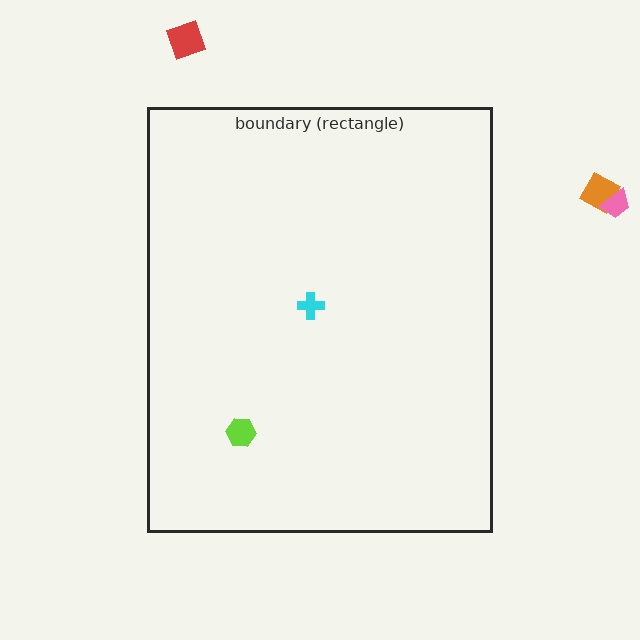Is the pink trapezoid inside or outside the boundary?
Outside.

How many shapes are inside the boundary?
2 inside, 3 outside.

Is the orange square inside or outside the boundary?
Outside.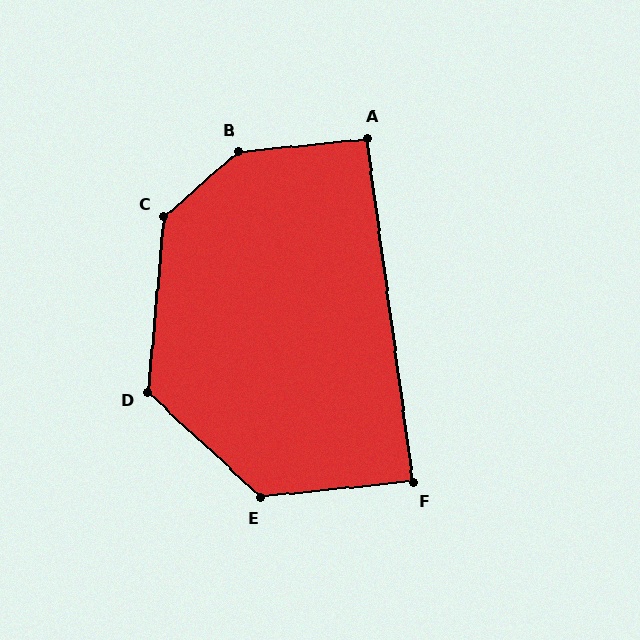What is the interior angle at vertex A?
Approximately 92 degrees (approximately right).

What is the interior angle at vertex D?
Approximately 128 degrees (obtuse).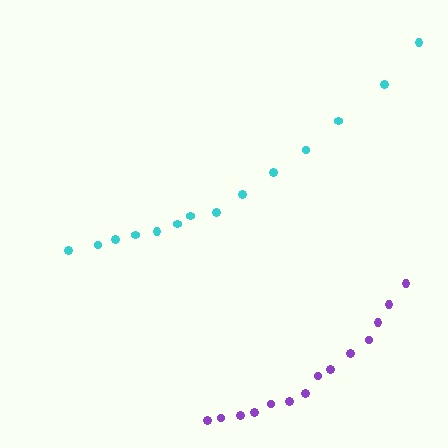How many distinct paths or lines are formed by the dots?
There are 2 distinct paths.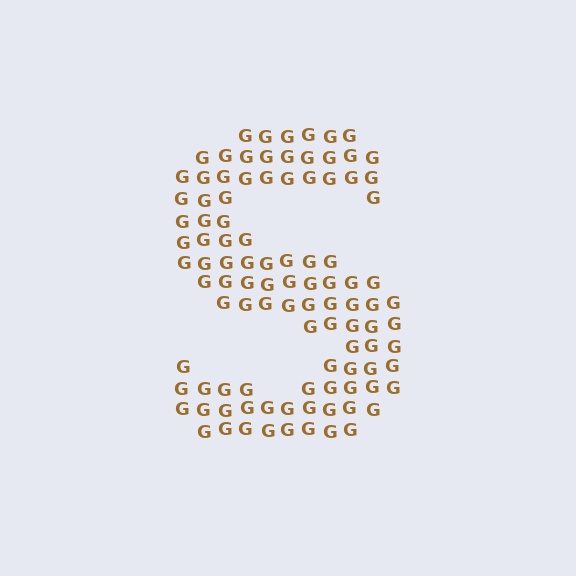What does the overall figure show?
The overall figure shows the letter S.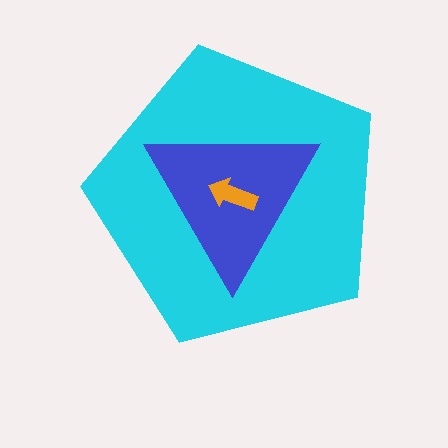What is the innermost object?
The orange arrow.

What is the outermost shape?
The cyan pentagon.